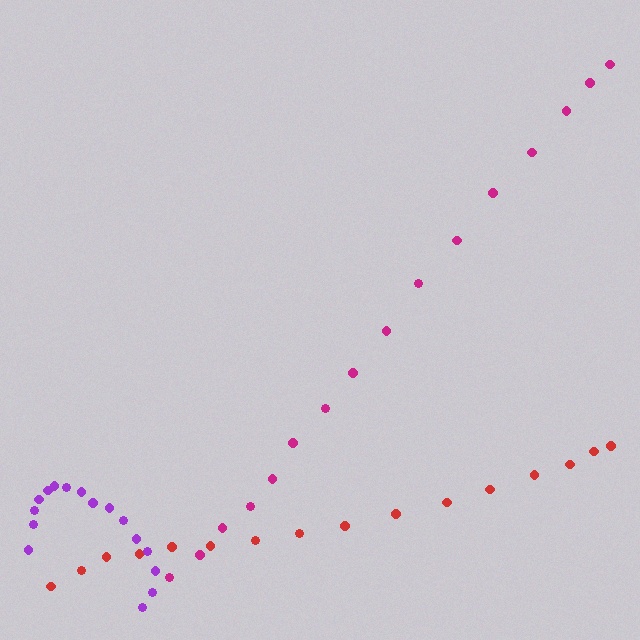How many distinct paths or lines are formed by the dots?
There are 3 distinct paths.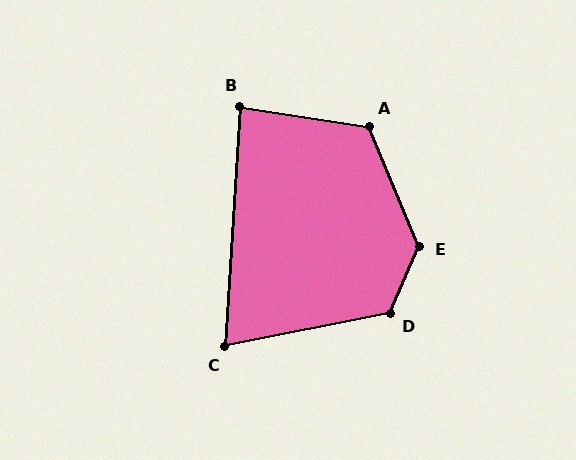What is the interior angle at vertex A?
Approximately 121 degrees (obtuse).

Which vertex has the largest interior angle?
E, at approximately 135 degrees.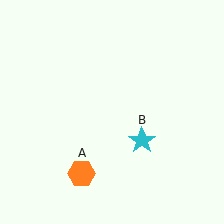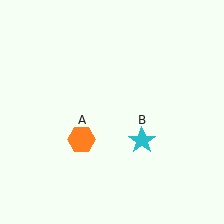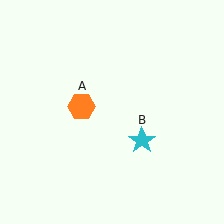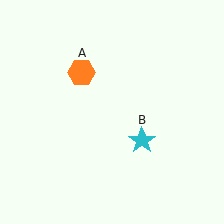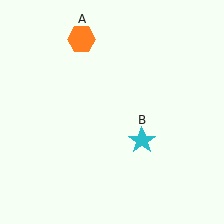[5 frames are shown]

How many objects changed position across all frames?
1 object changed position: orange hexagon (object A).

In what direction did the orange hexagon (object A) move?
The orange hexagon (object A) moved up.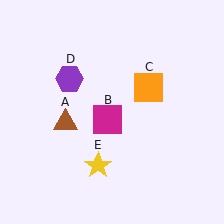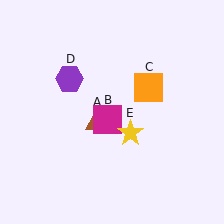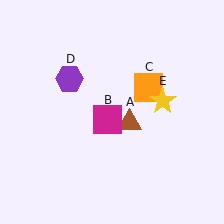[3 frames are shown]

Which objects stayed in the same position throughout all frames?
Magenta square (object B) and orange square (object C) and purple hexagon (object D) remained stationary.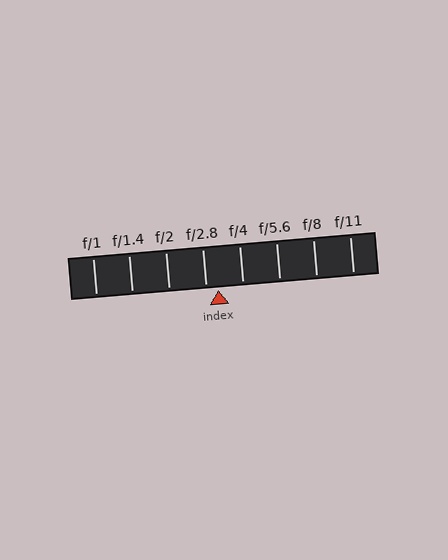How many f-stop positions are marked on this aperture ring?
There are 8 f-stop positions marked.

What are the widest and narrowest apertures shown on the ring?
The widest aperture shown is f/1 and the narrowest is f/11.